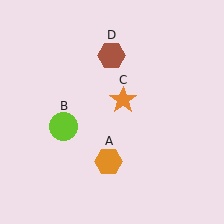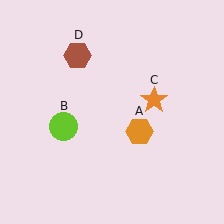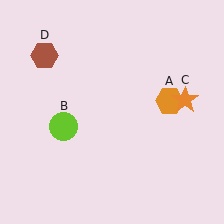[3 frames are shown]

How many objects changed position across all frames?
3 objects changed position: orange hexagon (object A), orange star (object C), brown hexagon (object D).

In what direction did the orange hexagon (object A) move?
The orange hexagon (object A) moved up and to the right.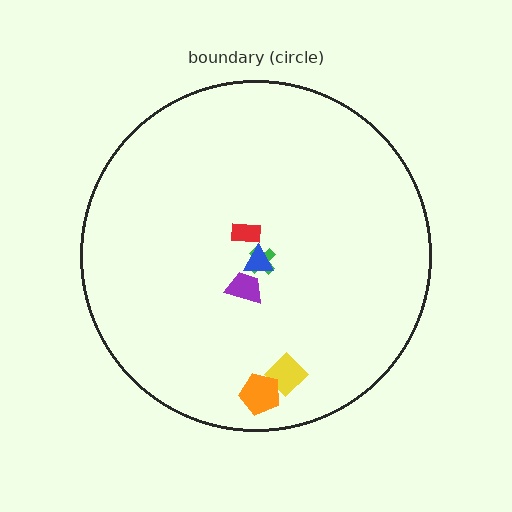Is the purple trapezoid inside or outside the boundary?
Inside.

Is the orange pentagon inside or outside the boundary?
Inside.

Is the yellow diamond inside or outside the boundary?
Inside.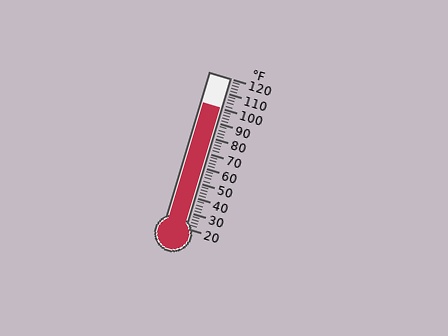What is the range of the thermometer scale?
The thermometer scale ranges from 20°F to 120°F.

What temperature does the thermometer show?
The thermometer shows approximately 100°F.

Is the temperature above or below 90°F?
The temperature is above 90°F.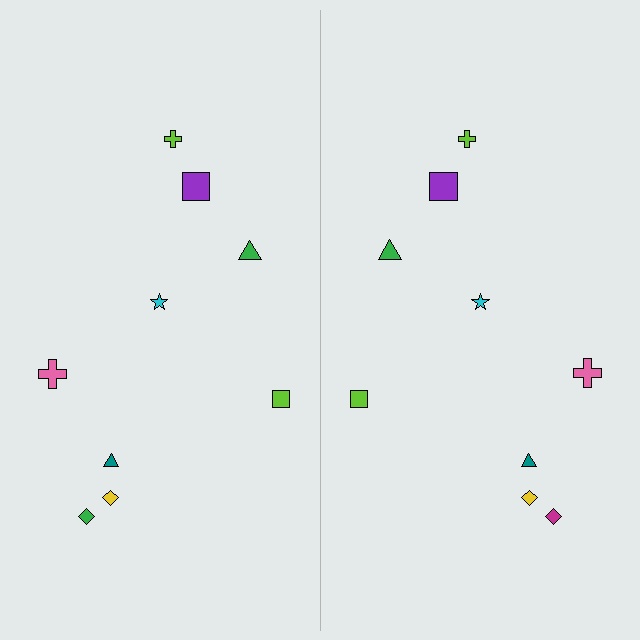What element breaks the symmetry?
The magenta diamond on the right side breaks the symmetry — its mirror counterpart is green.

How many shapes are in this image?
There are 18 shapes in this image.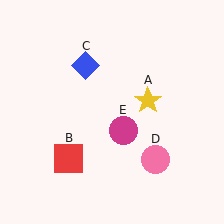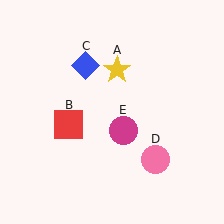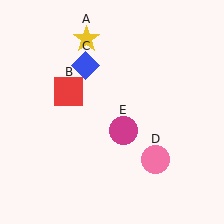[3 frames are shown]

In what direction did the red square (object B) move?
The red square (object B) moved up.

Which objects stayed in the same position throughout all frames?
Blue diamond (object C) and pink circle (object D) and magenta circle (object E) remained stationary.